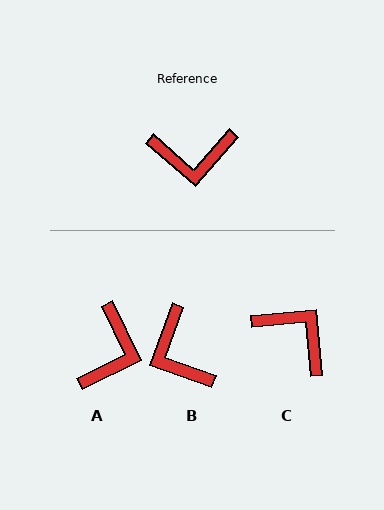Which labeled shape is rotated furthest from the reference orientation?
C, about 136 degrees away.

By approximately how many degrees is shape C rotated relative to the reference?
Approximately 136 degrees counter-clockwise.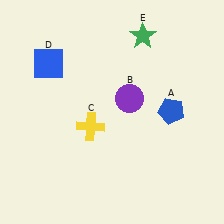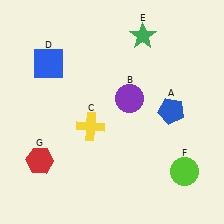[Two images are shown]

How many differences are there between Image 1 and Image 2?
There are 2 differences between the two images.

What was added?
A lime circle (F), a red hexagon (G) were added in Image 2.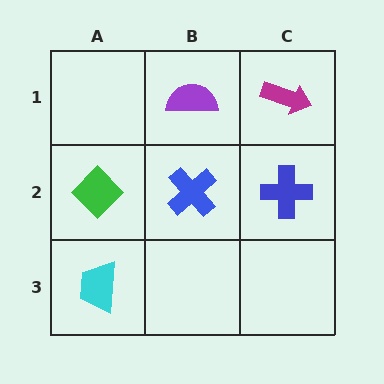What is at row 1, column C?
A magenta arrow.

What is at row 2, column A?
A green diamond.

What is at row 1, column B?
A purple semicircle.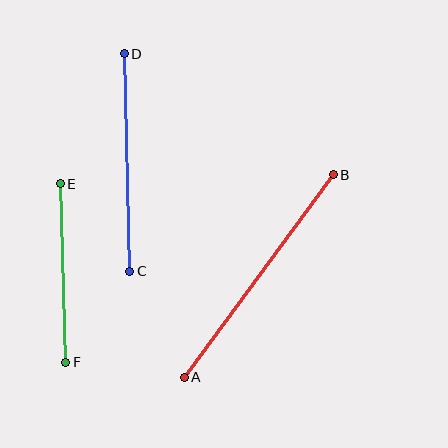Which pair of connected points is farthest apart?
Points A and B are farthest apart.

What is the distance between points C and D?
The distance is approximately 217 pixels.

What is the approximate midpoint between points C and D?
The midpoint is at approximately (127, 162) pixels.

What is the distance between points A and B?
The distance is approximately 252 pixels.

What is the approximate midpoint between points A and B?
The midpoint is at approximately (259, 276) pixels.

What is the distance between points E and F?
The distance is approximately 179 pixels.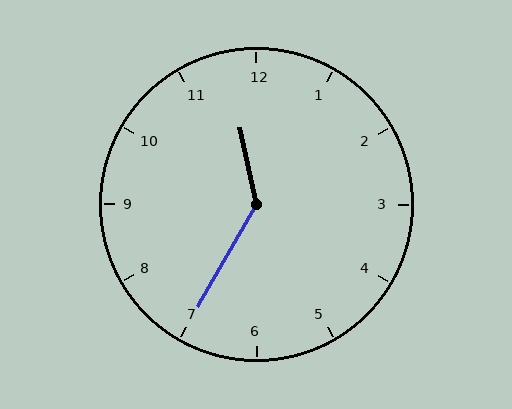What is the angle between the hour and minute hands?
Approximately 138 degrees.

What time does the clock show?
11:35.